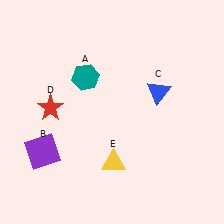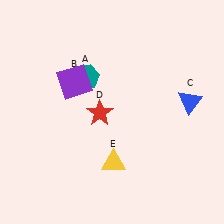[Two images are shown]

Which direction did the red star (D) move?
The red star (D) moved right.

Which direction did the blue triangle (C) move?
The blue triangle (C) moved right.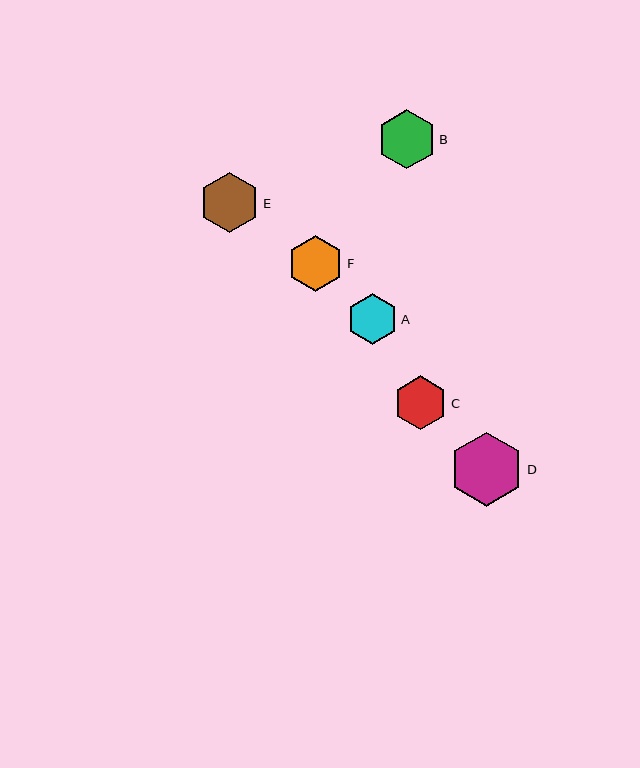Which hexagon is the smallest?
Hexagon A is the smallest with a size of approximately 52 pixels.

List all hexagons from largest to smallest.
From largest to smallest: D, E, B, F, C, A.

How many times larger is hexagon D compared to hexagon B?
Hexagon D is approximately 1.3 times the size of hexagon B.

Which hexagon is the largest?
Hexagon D is the largest with a size of approximately 74 pixels.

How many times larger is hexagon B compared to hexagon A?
Hexagon B is approximately 1.1 times the size of hexagon A.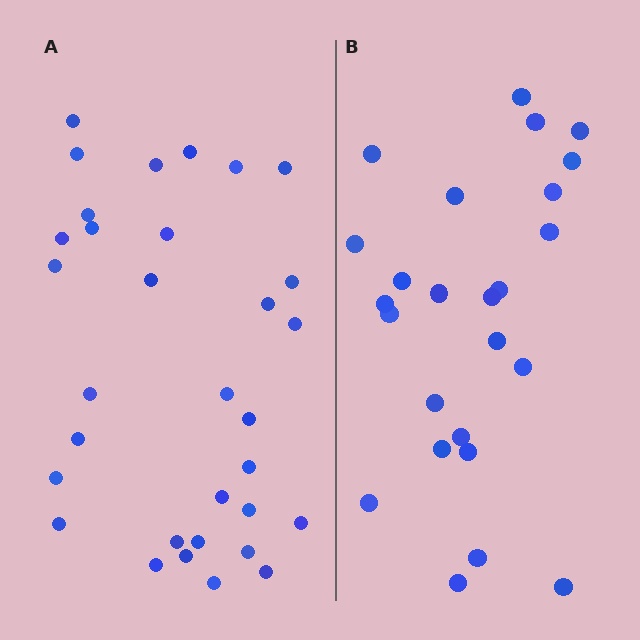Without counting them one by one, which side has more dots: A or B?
Region A (the left region) has more dots.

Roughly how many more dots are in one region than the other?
Region A has roughly 8 or so more dots than region B.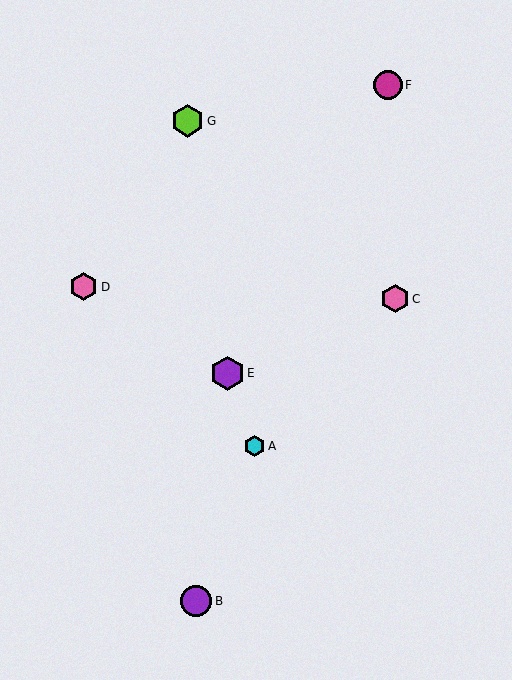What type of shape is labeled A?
Shape A is a cyan hexagon.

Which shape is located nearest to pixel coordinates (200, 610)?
The purple circle (labeled B) at (196, 601) is nearest to that location.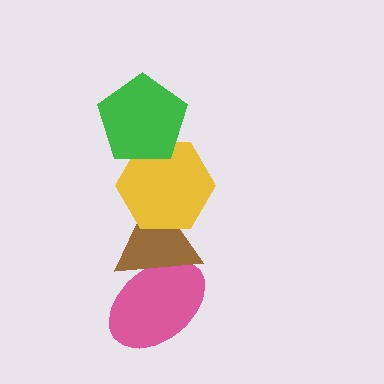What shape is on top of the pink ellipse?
The brown triangle is on top of the pink ellipse.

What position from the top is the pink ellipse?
The pink ellipse is 4th from the top.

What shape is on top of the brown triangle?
The yellow hexagon is on top of the brown triangle.